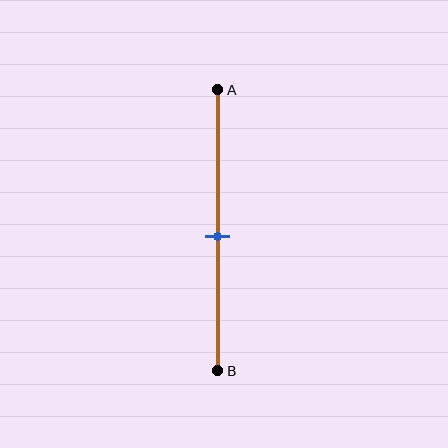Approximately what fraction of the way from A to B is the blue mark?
The blue mark is approximately 50% of the way from A to B.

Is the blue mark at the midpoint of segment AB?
Yes, the mark is approximately at the midpoint.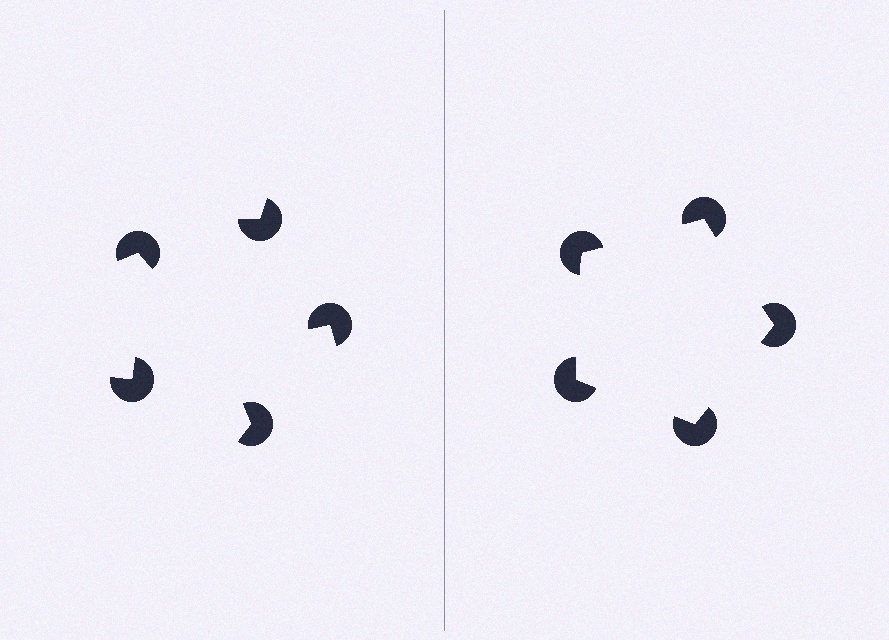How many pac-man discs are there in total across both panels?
10 — 5 on each side.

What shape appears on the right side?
An illusory pentagon.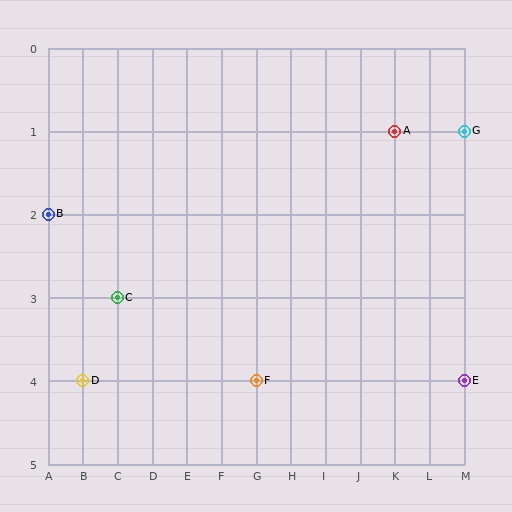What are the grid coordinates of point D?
Point D is at grid coordinates (B, 4).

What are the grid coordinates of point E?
Point E is at grid coordinates (M, 4).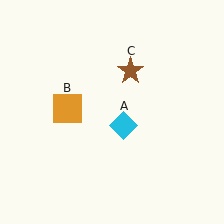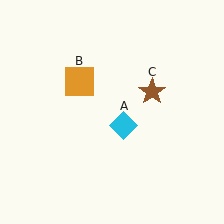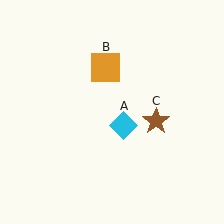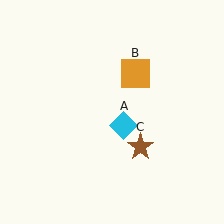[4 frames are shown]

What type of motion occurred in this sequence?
The orange square (object B), brown star (object C) rotated clockwise around the center of the scene.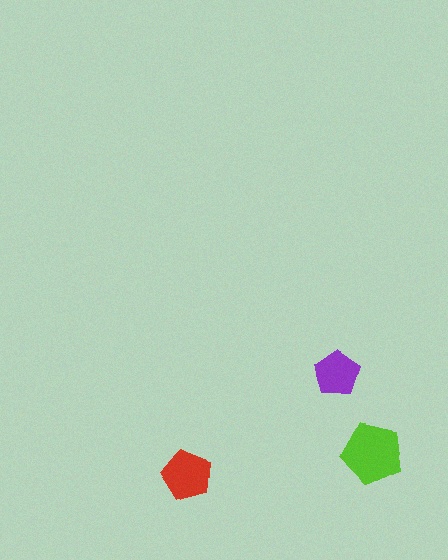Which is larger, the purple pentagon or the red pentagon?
The red one.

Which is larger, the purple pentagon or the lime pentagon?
The lime one.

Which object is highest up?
The purple pentagon is topmost.